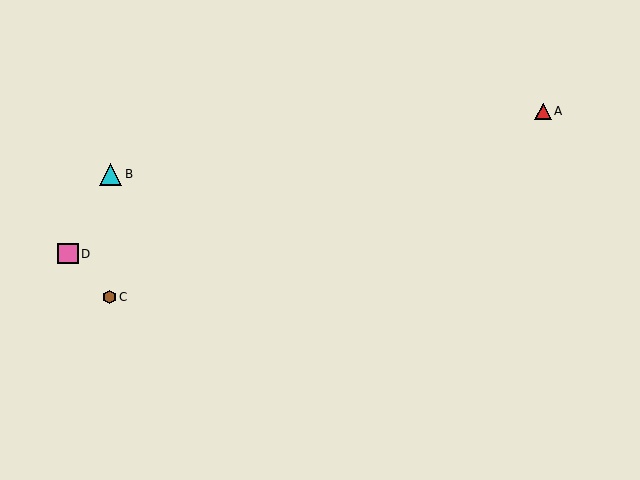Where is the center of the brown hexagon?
The center of the brown hexagon is at (109, 297).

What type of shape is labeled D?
Shape D is a pink square.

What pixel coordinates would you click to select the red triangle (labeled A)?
Click at (543, 111) to select the red triangle A.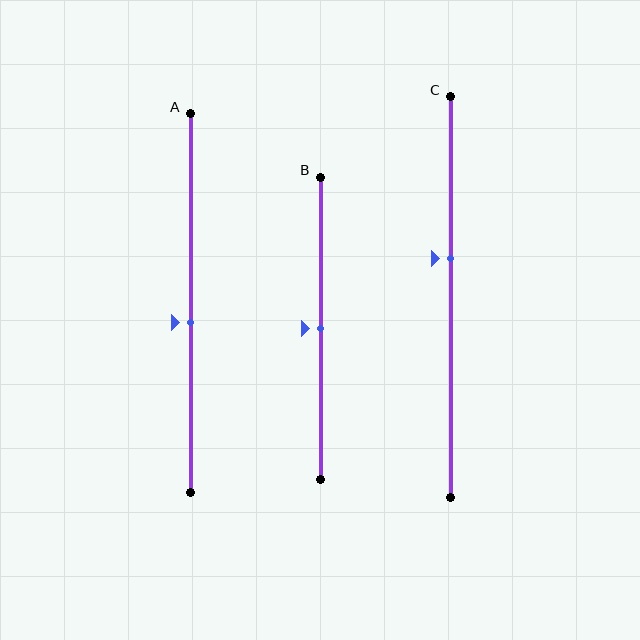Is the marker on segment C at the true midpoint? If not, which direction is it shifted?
No, the marker on segment C is shifted upward by about 10% of the segment length.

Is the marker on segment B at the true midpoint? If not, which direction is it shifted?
Yes, the marker on segment B is at the true midpoint.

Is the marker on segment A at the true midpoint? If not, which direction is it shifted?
No, the marker on segment A is shifted downward by about 5% of the segment length.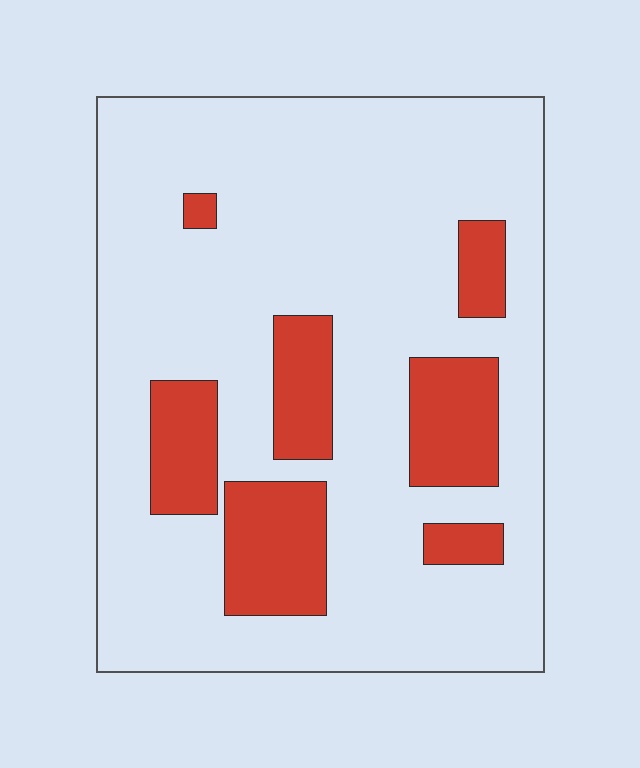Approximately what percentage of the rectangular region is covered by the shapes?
Approximately 20%.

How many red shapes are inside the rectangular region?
7.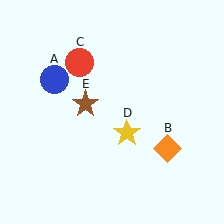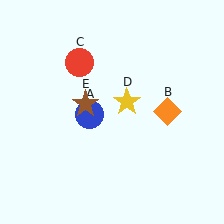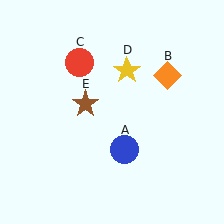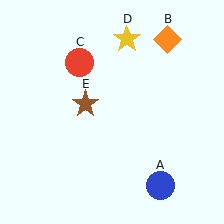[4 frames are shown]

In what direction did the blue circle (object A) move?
The blue circle (object A) moved down and to the right.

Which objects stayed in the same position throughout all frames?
Red circle (object C) and brown star (object E) remained stationary.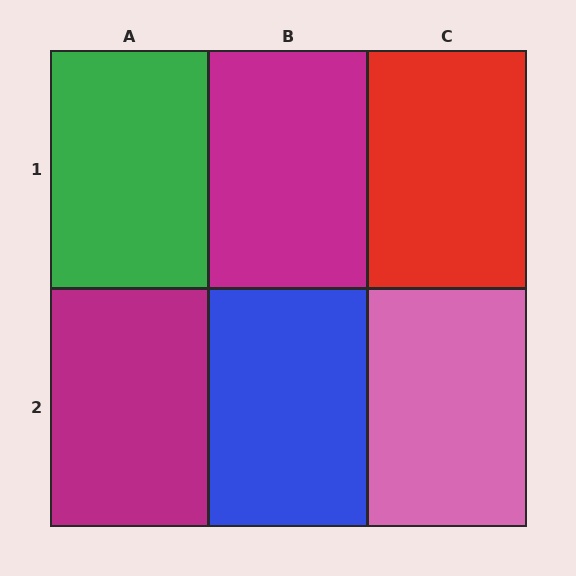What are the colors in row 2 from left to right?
Magenta, blue, pink.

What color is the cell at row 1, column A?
Green.